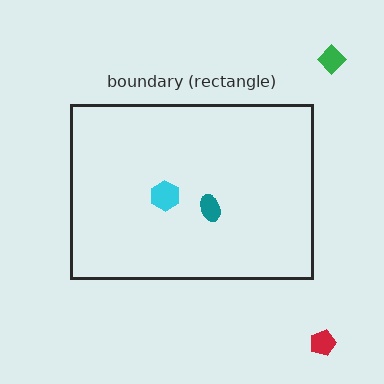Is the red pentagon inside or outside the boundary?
Outside.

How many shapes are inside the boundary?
2 inside, 2 outside.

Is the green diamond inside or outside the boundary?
Outside.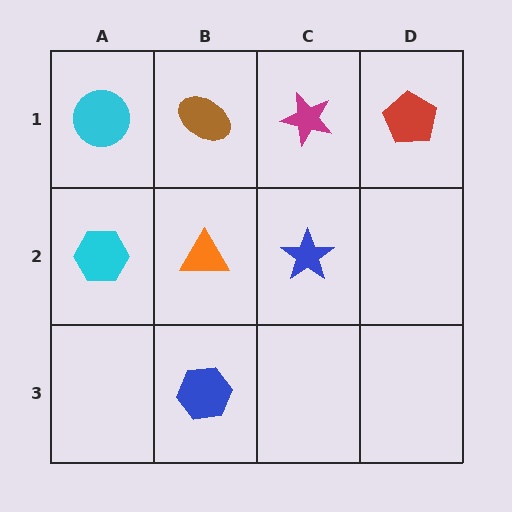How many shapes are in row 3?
1 shape.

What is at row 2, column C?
A blue star.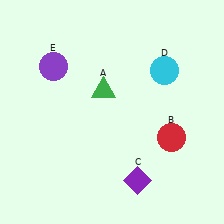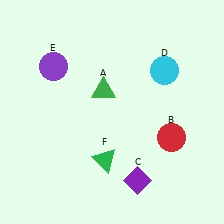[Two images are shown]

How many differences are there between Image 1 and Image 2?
There is 1 difference between the two images.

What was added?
A green triangle (F) was added in Image 2.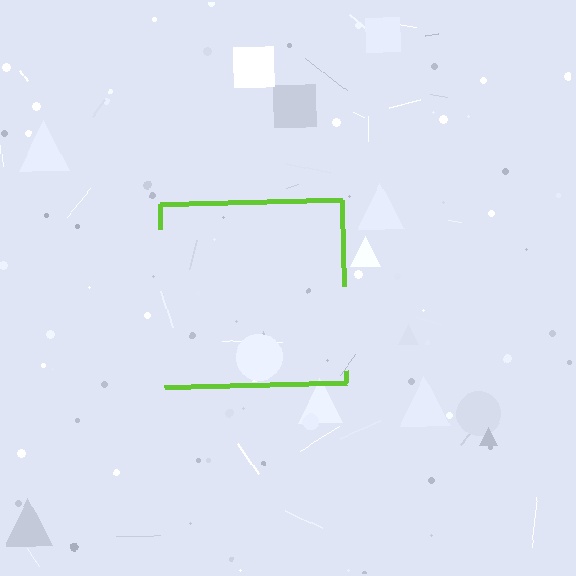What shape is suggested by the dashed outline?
The dashed outline suggests a square.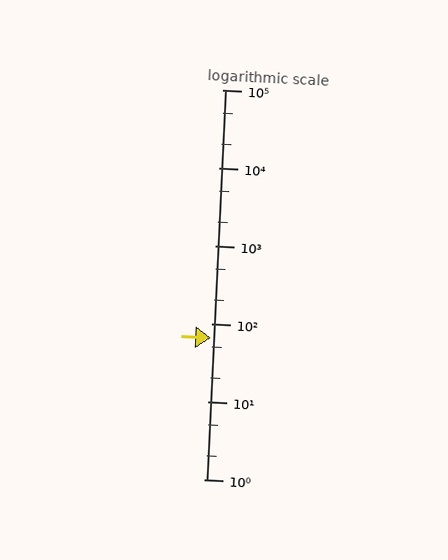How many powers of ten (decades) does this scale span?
The scale spans 5 decades, from 1 to 100000.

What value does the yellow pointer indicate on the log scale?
The pointer indicates approximately 66.